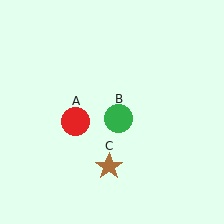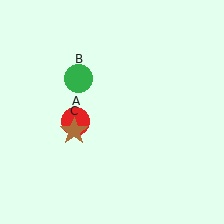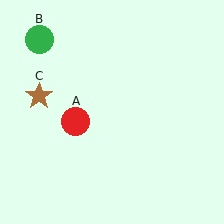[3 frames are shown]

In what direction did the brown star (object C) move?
The brown star (object C) moved up and to the left.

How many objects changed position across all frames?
2 objects changed position: green circle (object B), brown star (object C).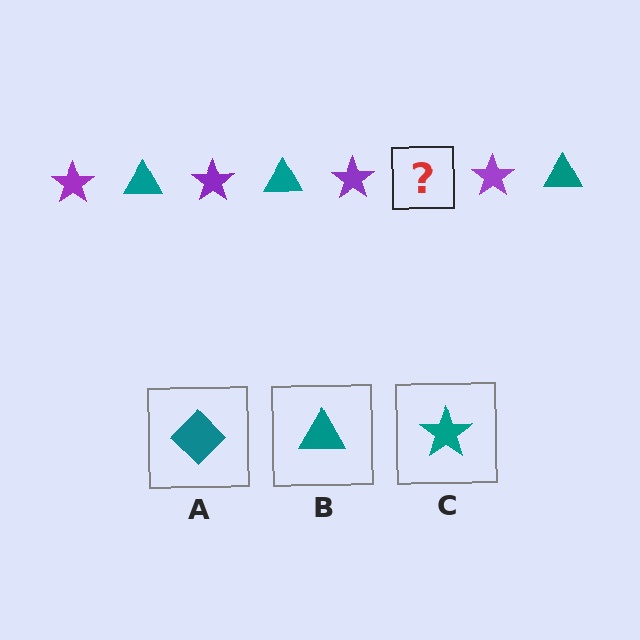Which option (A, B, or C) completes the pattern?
B.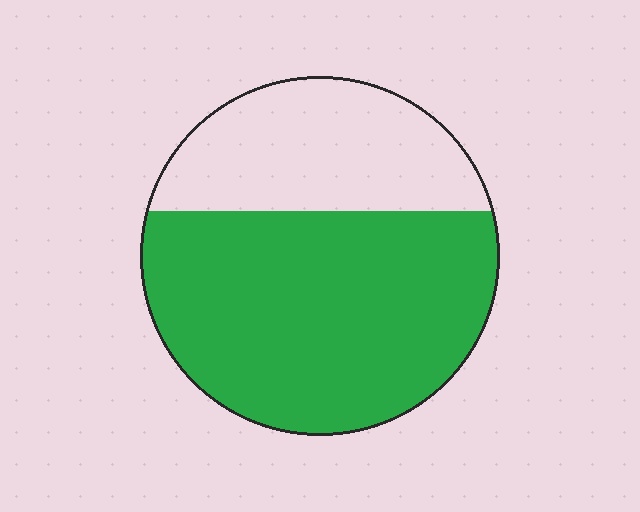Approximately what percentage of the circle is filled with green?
Approximately 65%.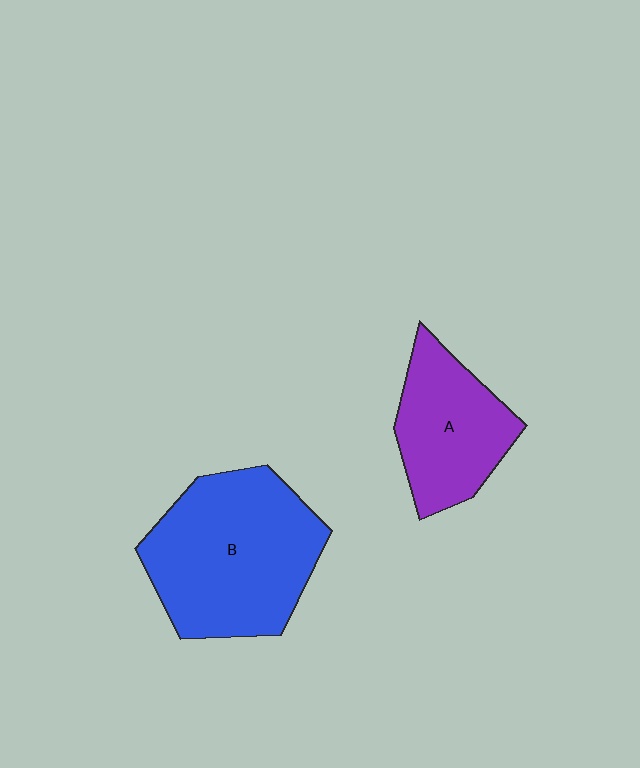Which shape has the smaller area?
Shape A (purple).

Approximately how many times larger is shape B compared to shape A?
Approximately 1.6 times.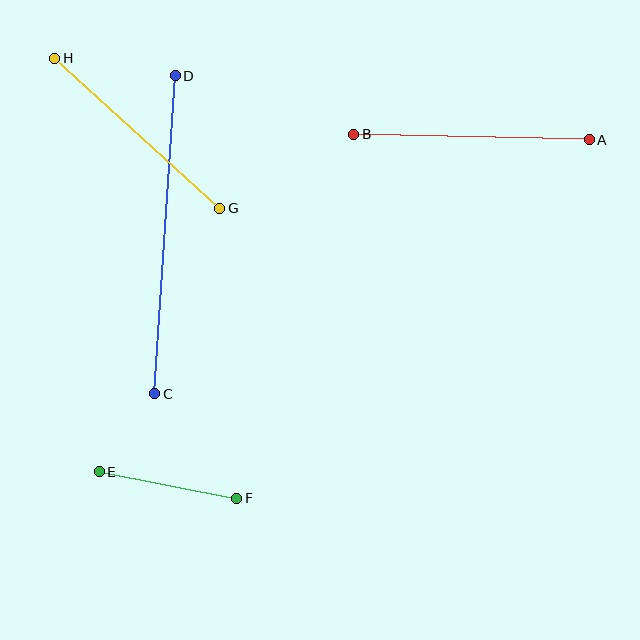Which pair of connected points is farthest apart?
Points C and D are farthest apart.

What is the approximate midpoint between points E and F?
The midpoint is at approximately (168, 485) pixels.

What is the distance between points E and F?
The distance is approximately 140 pixels.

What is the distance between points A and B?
The distance is approximately 236 pixels.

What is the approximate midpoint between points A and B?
The midpoint is at approximately (471, 137) pixels.